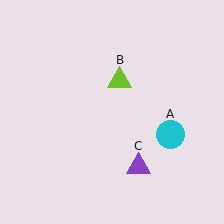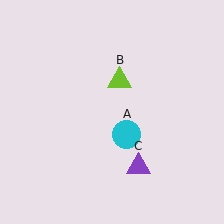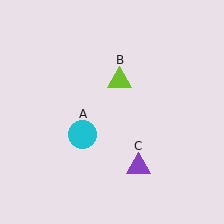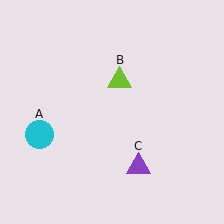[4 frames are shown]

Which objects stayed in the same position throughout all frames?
Lime triangle (object B) and purple triangle (object C) remained stationary.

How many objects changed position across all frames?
1 object changed position: cyan circle (object A).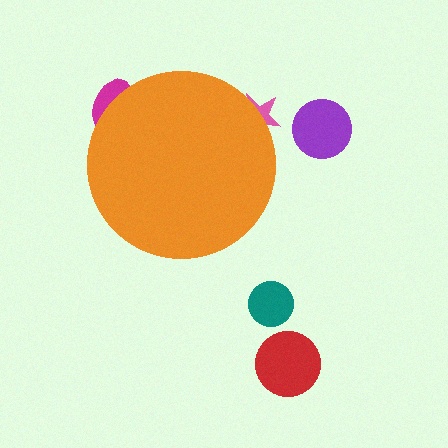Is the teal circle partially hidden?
No, the teal circle is fully visible.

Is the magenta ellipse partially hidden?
Yes, the magenta ellipse is partially hidden behind the orange circle.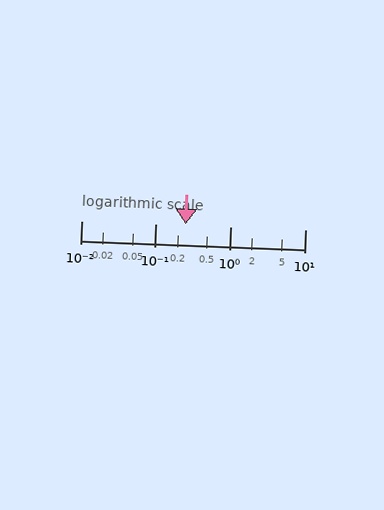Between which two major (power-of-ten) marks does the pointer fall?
The pointer is between 0.1 and 1.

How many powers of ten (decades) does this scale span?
The scale spans 3 decades, from 0.01 to 10.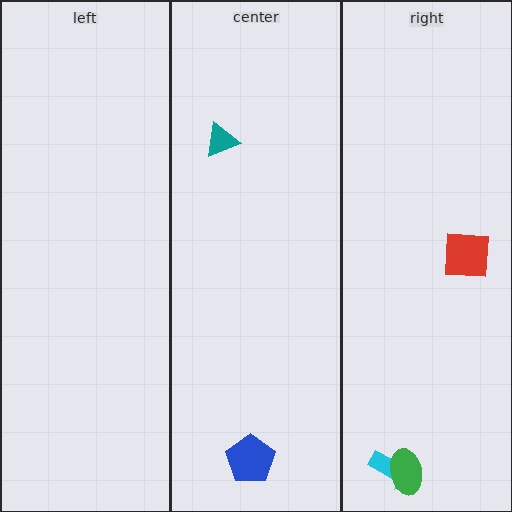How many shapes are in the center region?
2.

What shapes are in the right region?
The cyan arrow, the red square, the green ellipse.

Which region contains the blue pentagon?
The center region.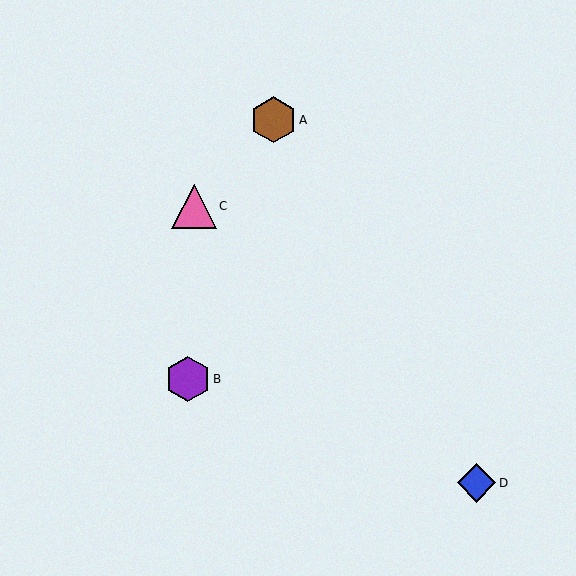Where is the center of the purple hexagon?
The center of the purple hexagon is at (188, 379).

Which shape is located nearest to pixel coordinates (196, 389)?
The purple hexagon (labeled B) at (188, 379) is nearest to that location.